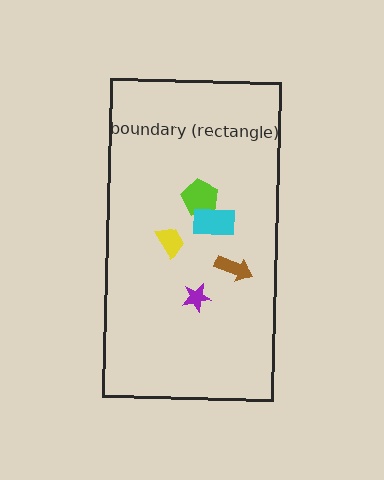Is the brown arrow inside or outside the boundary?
Inside.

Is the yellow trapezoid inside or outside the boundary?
Inside.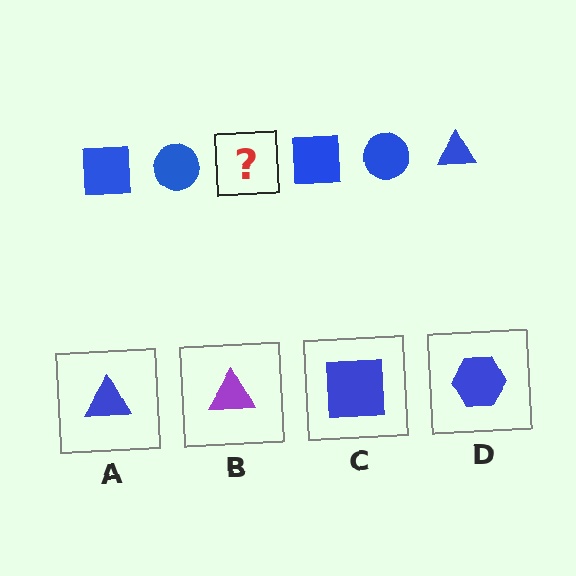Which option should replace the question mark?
Option A.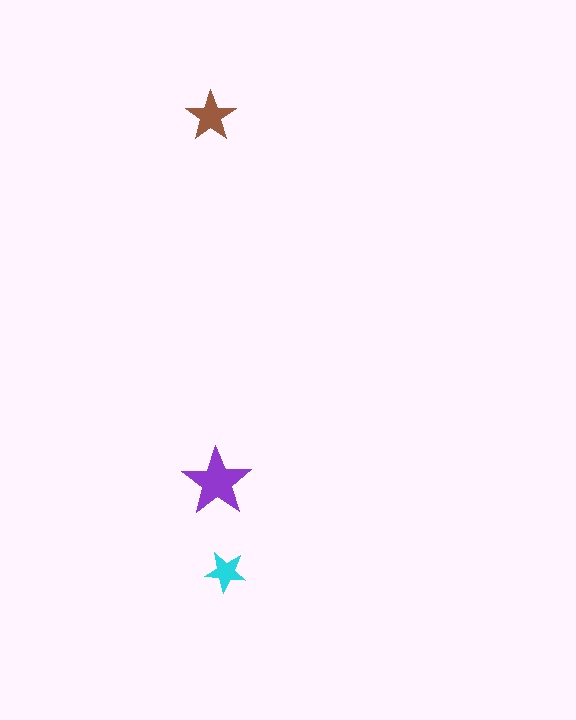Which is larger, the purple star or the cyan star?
The purple one.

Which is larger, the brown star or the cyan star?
The brown one.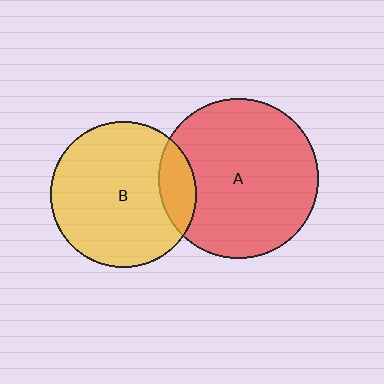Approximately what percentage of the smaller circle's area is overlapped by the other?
Approximately 15%.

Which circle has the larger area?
Circle A (red).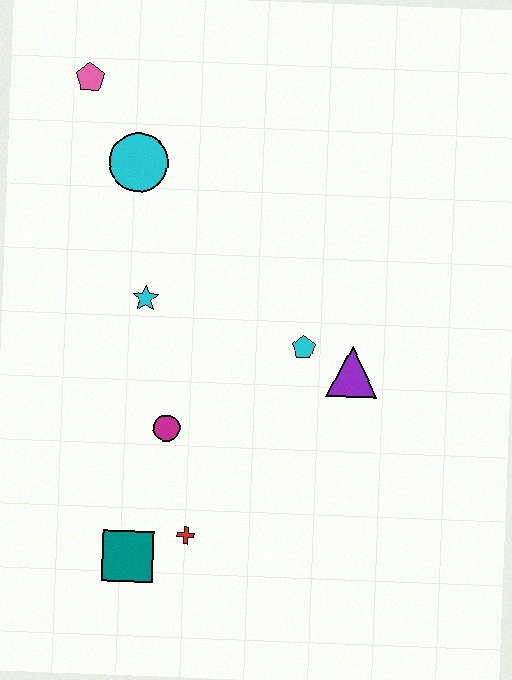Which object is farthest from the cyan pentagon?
The pink pentagon is farthest from the cyan pentagon.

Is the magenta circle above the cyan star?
No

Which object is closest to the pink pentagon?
The cyan circle is closest to the pink pentagon.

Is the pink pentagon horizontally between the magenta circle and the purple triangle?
No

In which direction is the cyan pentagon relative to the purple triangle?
The cyan pentagon is to the left of the purple triangle.